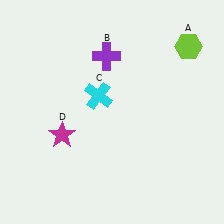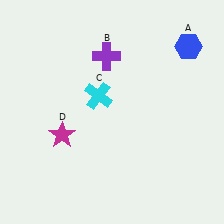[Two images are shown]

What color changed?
The hexagon (A) changed from lime in Image 1 to blue in Image 2.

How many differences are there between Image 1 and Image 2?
There is 1 difference between the two images.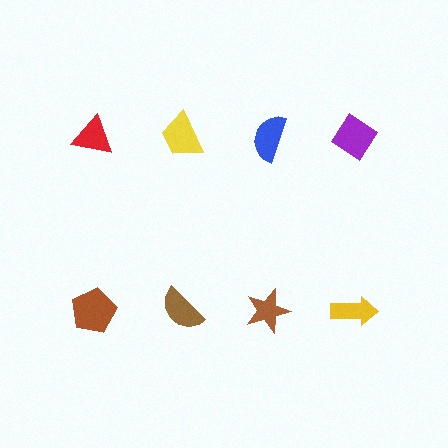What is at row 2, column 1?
A brown pentagon.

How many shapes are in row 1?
4 shapes.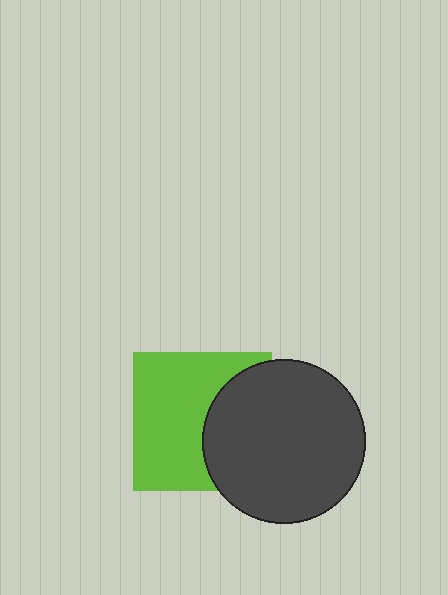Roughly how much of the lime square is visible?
About half of it is visible (roughly 61%).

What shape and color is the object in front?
The object in front is a dark gray circle.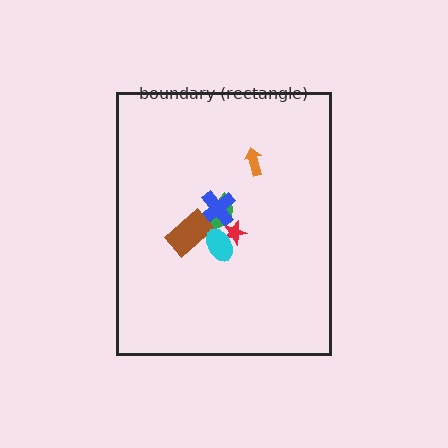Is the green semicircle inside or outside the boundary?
Inside.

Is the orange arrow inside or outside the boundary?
Inside.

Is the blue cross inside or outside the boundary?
Inside.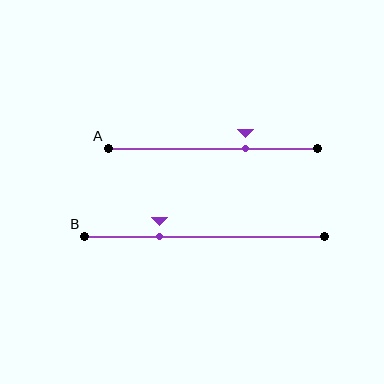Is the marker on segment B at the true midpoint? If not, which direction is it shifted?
No, the marker on segment B is shifted to the left by about 19% of the segment length.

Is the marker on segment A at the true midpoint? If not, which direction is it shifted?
No, the marker on segment A is shifted to the right by about 15% of the segment length.